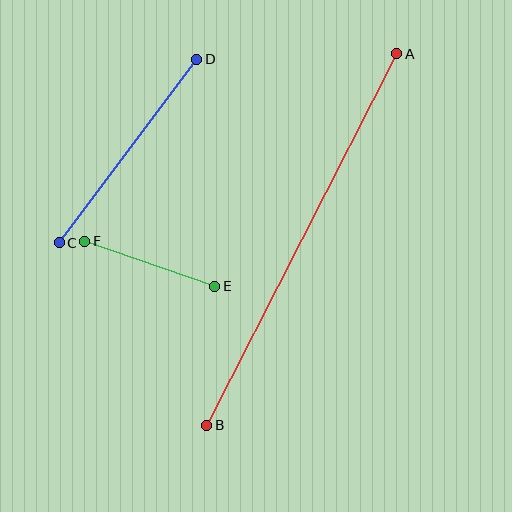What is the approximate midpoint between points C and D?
The midpoint is at approximately (128, 151) pixels.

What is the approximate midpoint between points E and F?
The midpoint is at approximately (150, 264) pixels.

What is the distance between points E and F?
The distance is approximately 138 pixels.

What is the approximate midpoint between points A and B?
The midpoint is at approximately (302, 240) pixels.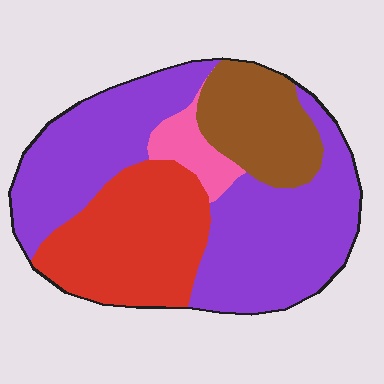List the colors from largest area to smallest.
From largest to smallest: purple, red, brown, pink.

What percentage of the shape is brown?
Brown takes up about one sixth (1/6) of the shape.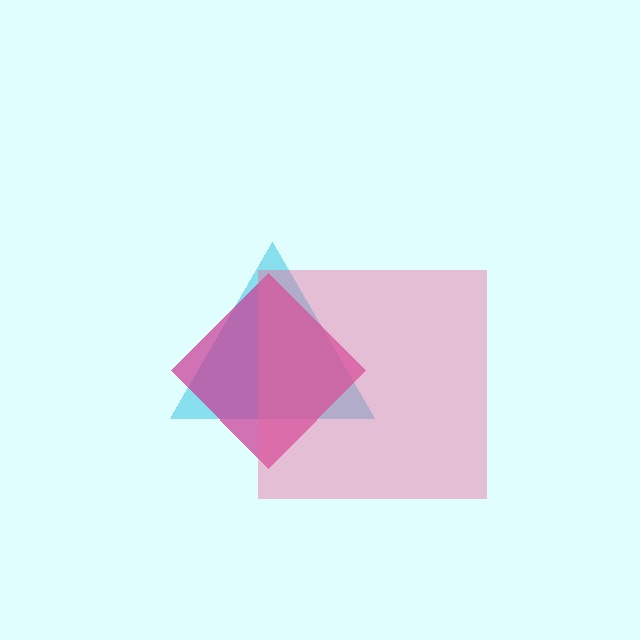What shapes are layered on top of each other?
The layered shapes are: a cyan triangle, a magenta diamond, a pink square.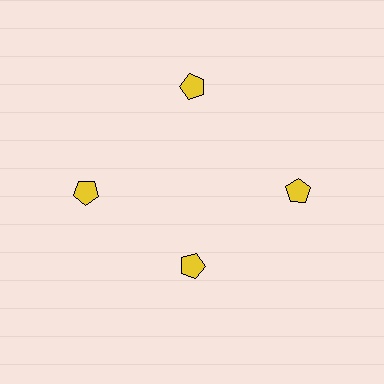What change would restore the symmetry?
The symmetry would be restored by moving it outward, back onto the ring so that all 4 pentagons sit at equal angles and equal distance from the center.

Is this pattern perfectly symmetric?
No. The 4 yellow pentagons are arranged in a ring, but one element near the 6 o'clock position is pulled inward toward the center, breaking the 4-fold rotational symmetry.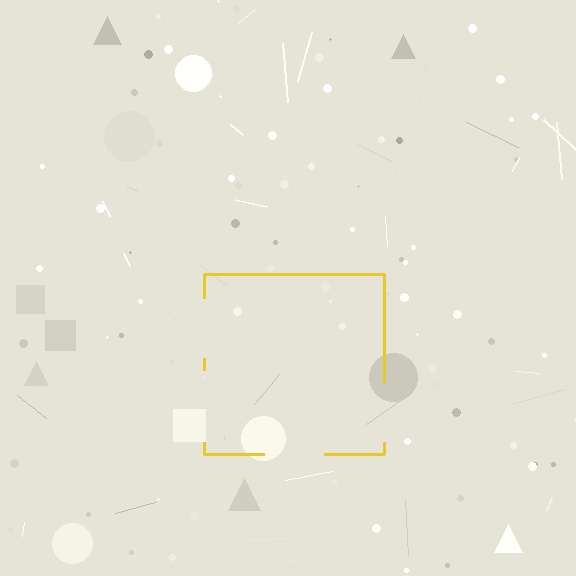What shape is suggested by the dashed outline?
The dashed outline suggests a square.